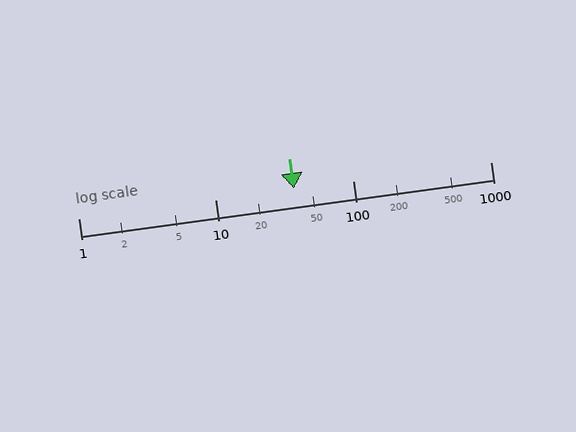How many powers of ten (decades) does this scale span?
The scale spans 3 decades, from 1 to 1000.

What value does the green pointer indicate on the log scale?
The pointer indicates approximately 37.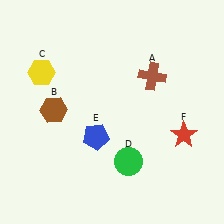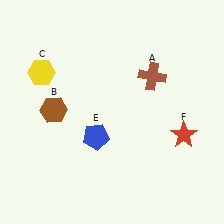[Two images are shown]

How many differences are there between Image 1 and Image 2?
There is 1 difference between the two images.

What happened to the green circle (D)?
The green circle (D) was removed in Image 2. It was in the bottom-right area of Image 1.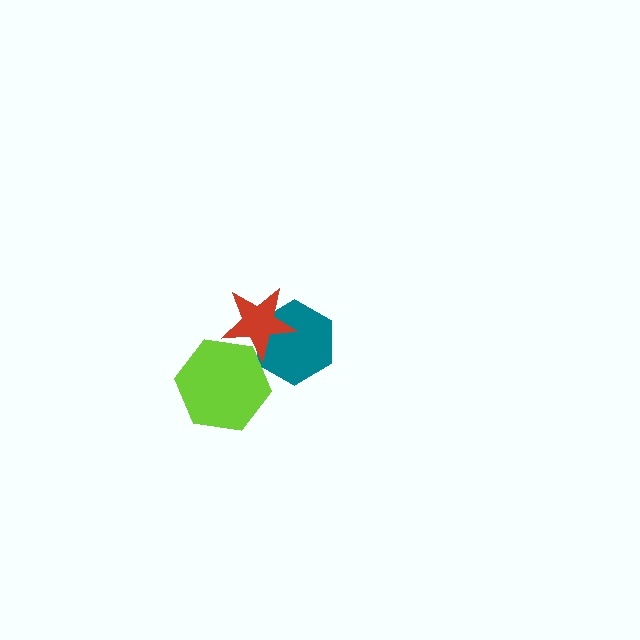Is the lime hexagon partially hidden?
No, no other shape covers it.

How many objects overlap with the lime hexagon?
1 object overlaps with the lime hexagon.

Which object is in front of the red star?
The lime hexagon is in front of the red star.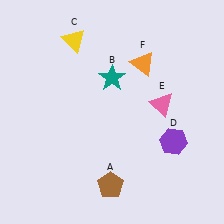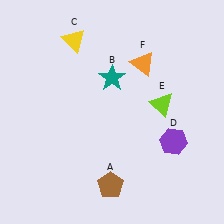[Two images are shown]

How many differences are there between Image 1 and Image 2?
There is 1 difference between the two images.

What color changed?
The triangle (E) changed from pink in Image 1 to lime in Image 2.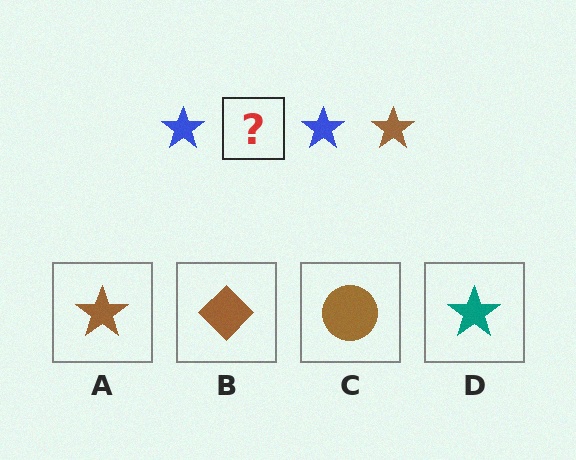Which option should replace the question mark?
Option A.